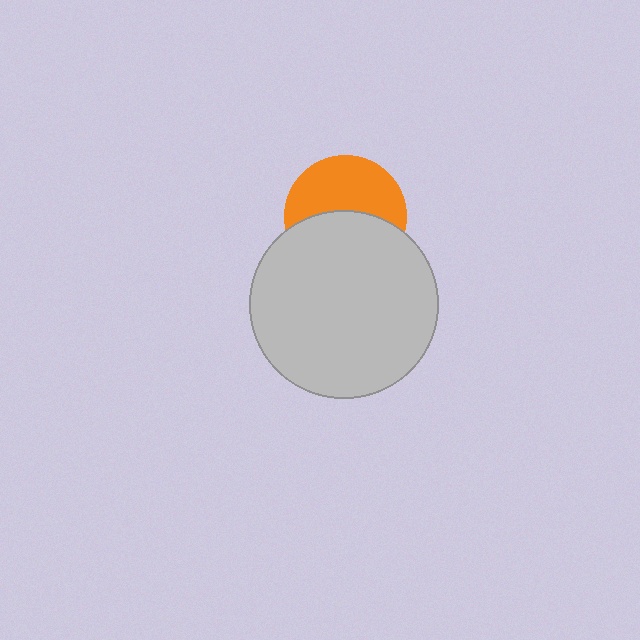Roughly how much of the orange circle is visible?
About half of it is visible (roughly 50%).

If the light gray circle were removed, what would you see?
You would see the complete orange circle.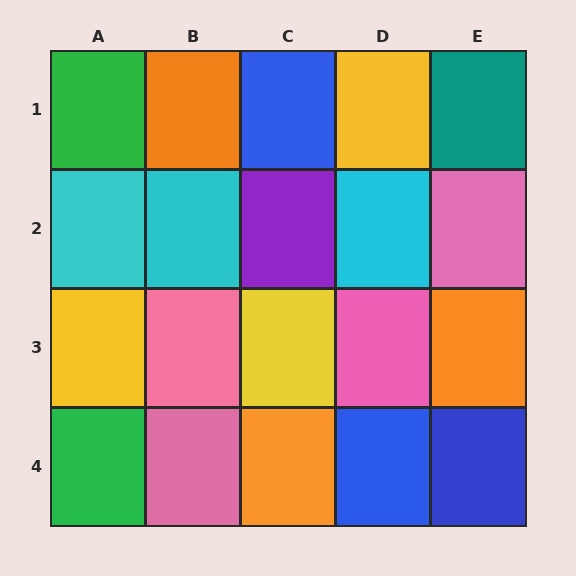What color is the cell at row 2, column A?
Cyan.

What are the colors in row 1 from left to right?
Green, orange, blue, yellow, teal.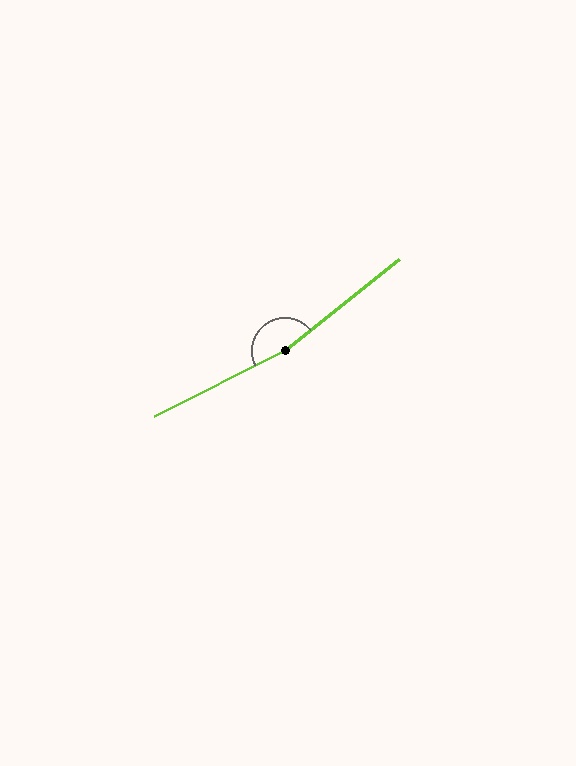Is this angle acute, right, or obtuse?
It is obtuse.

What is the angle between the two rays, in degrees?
Approximately 168 degrees.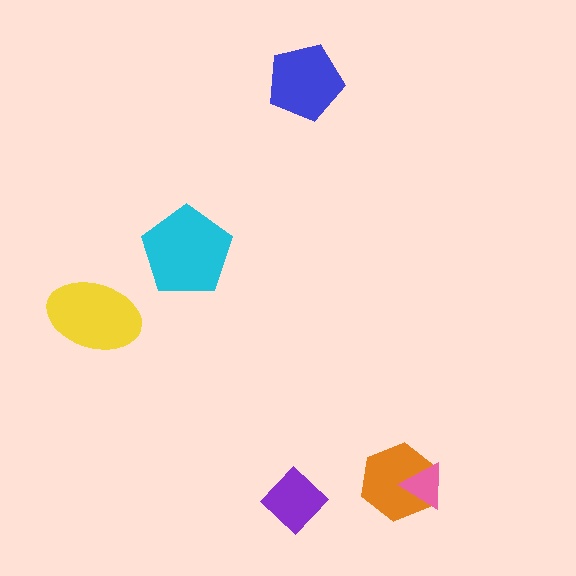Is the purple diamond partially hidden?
No, no other shape covers it.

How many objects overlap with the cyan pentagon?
0 objects overlap with the cyan pentagon.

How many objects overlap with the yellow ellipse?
0 objects overlap with the yellow ellipse.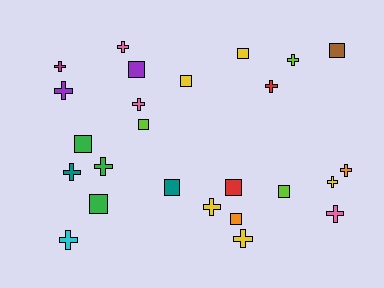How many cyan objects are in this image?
There is 1 cyan object.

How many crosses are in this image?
There are 14 crosses.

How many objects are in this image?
There are 25 objects.